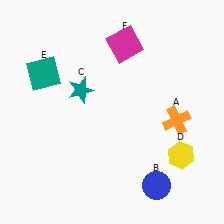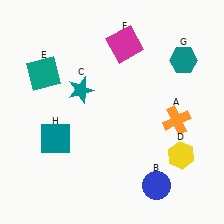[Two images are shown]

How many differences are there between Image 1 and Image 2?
There are 2 differences between the two images.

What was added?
A teal hexagon (G), a teal square (H) were added in Image 2.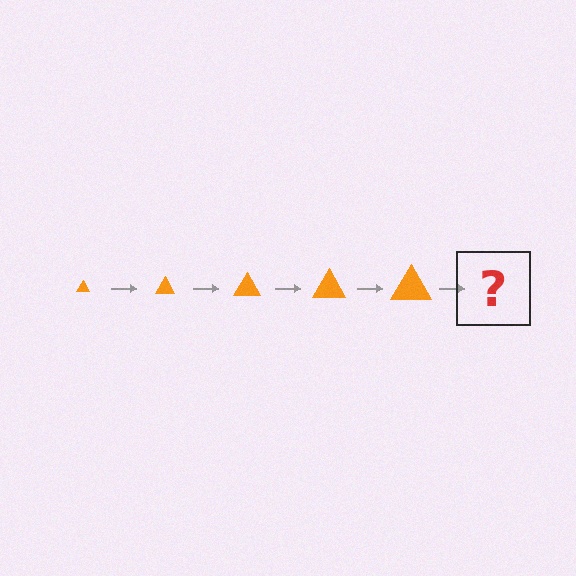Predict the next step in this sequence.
The next step is an orange triangle, larger than the previous one.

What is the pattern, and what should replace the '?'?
The pattern is that the triangle gets progressively larger each step. The '?' should be an orange triangle, larger than the previous one.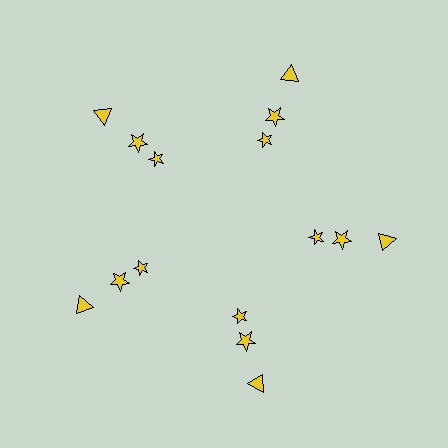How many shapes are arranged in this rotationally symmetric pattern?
There are 15 shapes, arranged in 5 groups of 3.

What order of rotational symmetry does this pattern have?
This pattern has 5-fold rotational symmetry.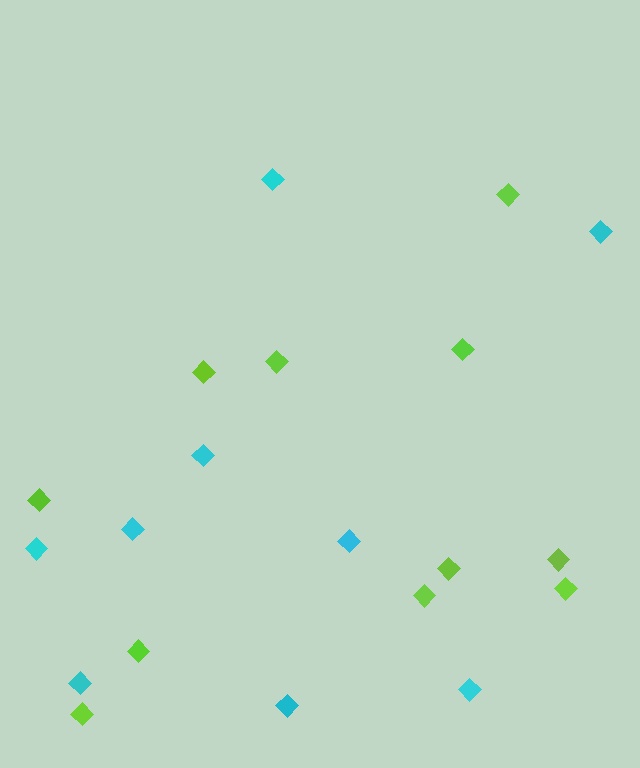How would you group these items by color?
There are 2 groups: one group of cyan diamonds (9) and one group of lime diamonds (11).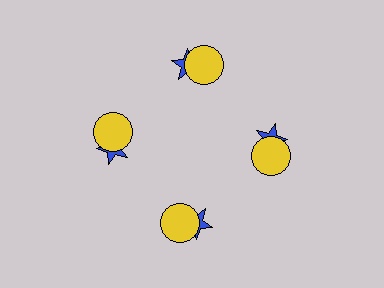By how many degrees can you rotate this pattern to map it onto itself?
The pattern maps onto itself every 90 degrees of rotation.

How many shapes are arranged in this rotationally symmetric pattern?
There are 8 shapes, arranged in 4 groups of 2.